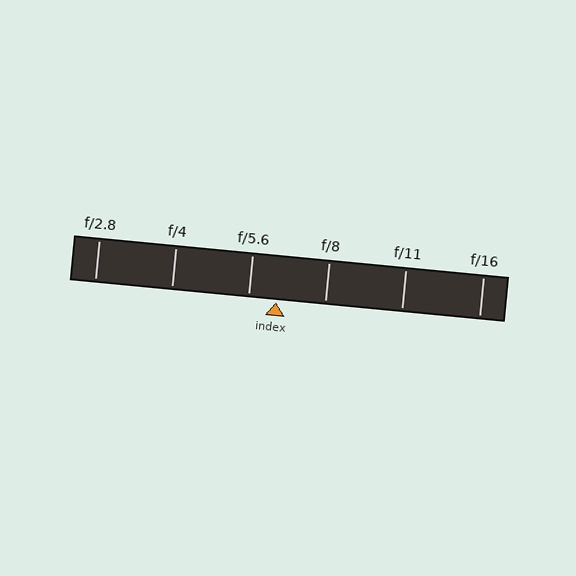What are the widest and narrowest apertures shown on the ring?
The widest aperture shown is f/2.8 and the narrowest is f/16.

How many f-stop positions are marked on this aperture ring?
There are 6 f-stop positions marked.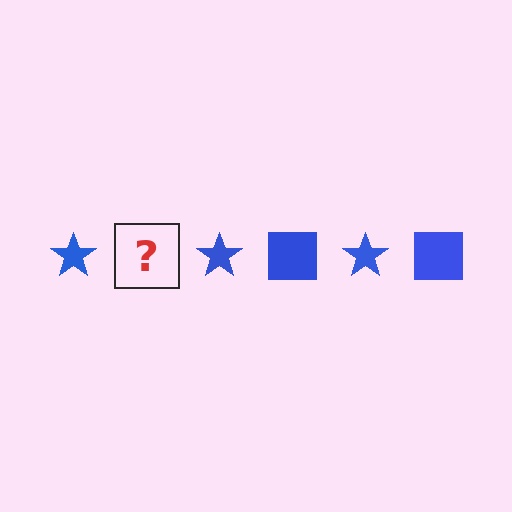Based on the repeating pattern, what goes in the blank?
The blank should be a blue square.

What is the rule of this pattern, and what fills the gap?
The rule is that the pattern cycles through star, square shapes in blue. The gap should be filled with a blue square.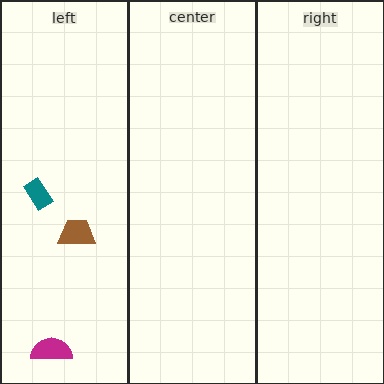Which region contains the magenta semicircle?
The left region.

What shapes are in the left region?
The magenta semicircle, the brown trapezoid, the teal rectangle.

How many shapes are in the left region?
3.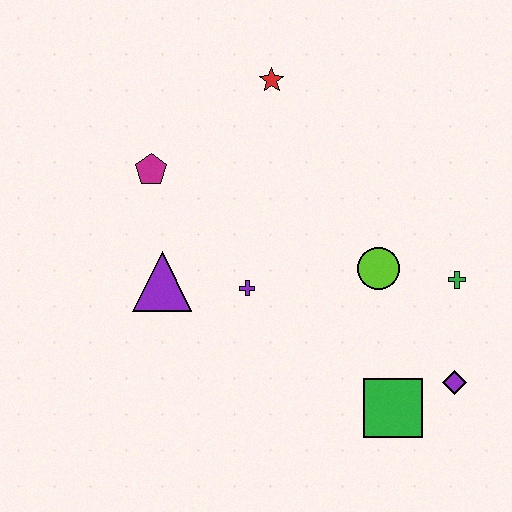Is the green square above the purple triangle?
No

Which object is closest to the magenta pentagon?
The purple triangle is closest to the magenta pentagon.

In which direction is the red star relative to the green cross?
The red star is above the green cross.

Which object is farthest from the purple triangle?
The purple diamond is farthest from the purple triangle.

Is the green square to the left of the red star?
No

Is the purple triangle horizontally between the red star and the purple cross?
No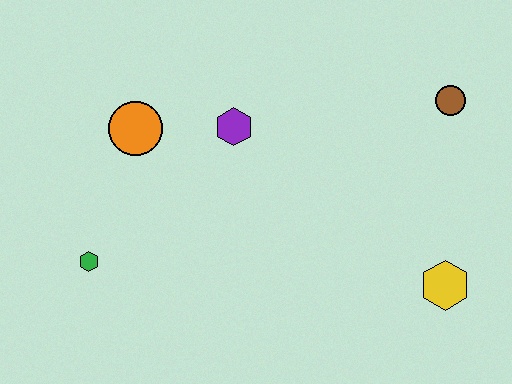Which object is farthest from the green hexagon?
The brown circle is farthest from the green hexagon.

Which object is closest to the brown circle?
The yellow hexagon is closest to the brown circle.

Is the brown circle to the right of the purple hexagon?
Yes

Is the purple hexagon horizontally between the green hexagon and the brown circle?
Yes